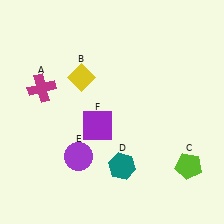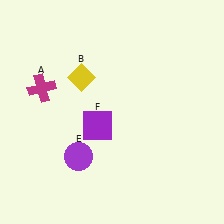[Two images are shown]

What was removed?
The lime pentagon (C), the teal hexagon (D) were removed in Image 2.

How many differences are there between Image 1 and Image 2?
There are 2 differences between the two images.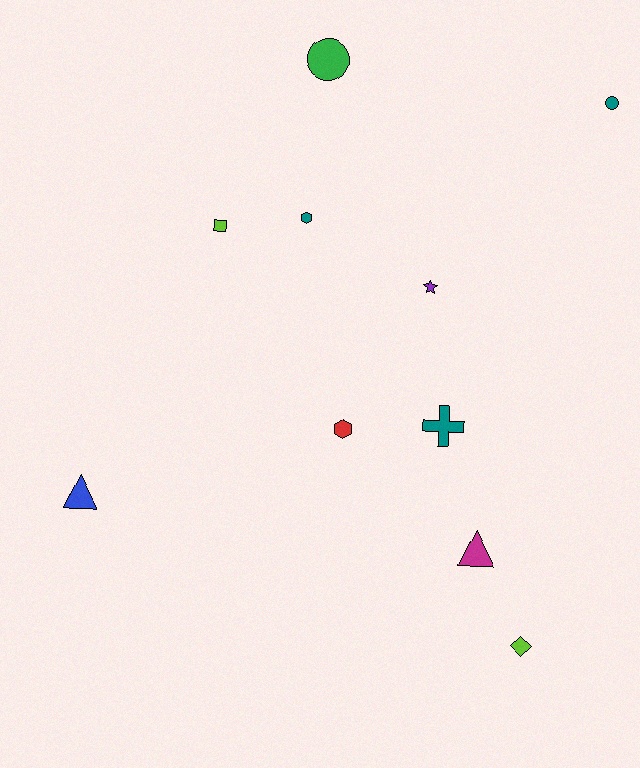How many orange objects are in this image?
There are no orange objects.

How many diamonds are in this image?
There is 1 diamond.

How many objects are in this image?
There are 10 objects.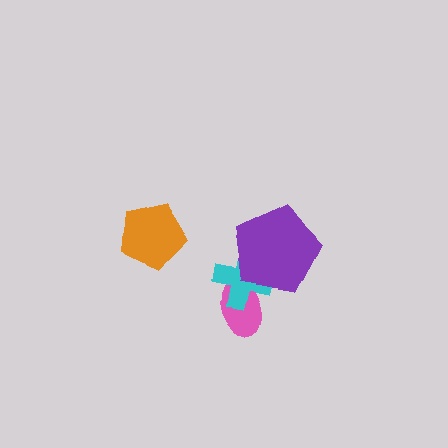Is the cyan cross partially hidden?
Yes, it is partially covered by another shape.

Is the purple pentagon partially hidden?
No, no other shape covers it.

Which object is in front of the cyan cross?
The purple pentagon is in front of the cyan cross.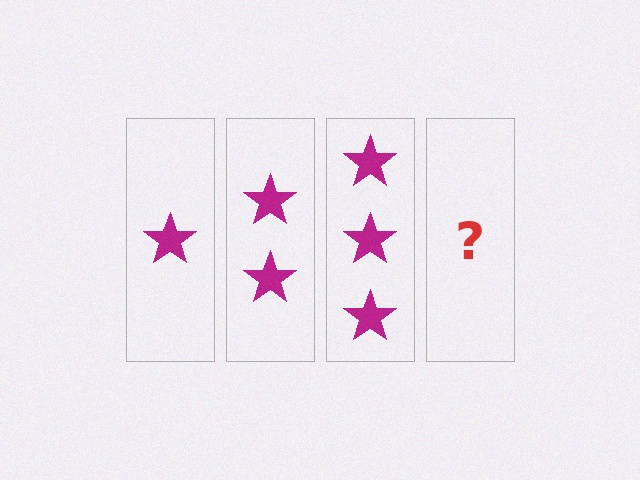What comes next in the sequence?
The next element should be 4 stars.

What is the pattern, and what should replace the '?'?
The pattern is that each step adds one more star. The '?' should be 4 stars.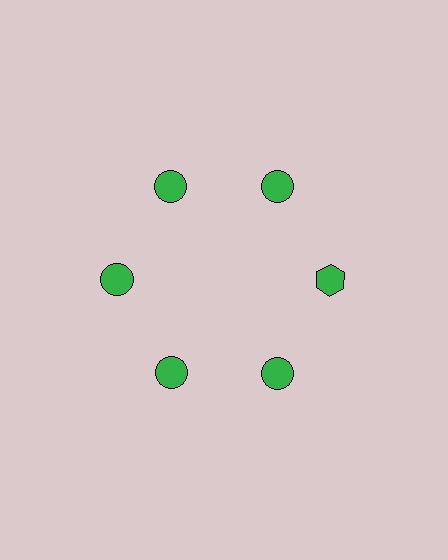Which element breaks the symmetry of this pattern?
The green hexagon at roughly the 3 o'clock position breaks the symmetry. All other shapes are green circles.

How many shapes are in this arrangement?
There are 6 shapes arranged in a ring pattern.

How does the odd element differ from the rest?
It has a different shape: hexagon instead of circle.